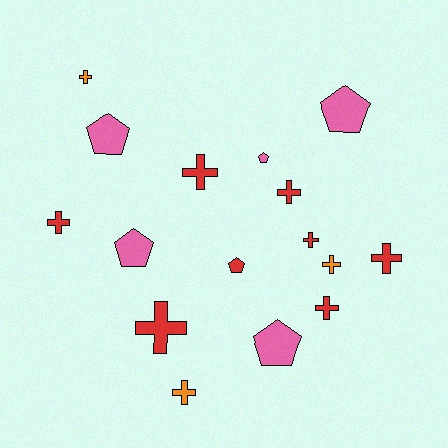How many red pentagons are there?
There is 1 red pentagon.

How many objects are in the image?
There are 16 objects.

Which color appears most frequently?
Red, with 8 objects.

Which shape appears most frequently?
Cross, with 10 objects.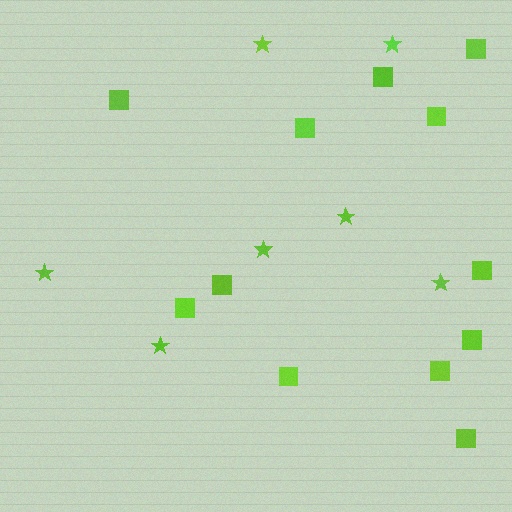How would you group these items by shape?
There are 2 groups: one group of stars (7) and one group of squares (12).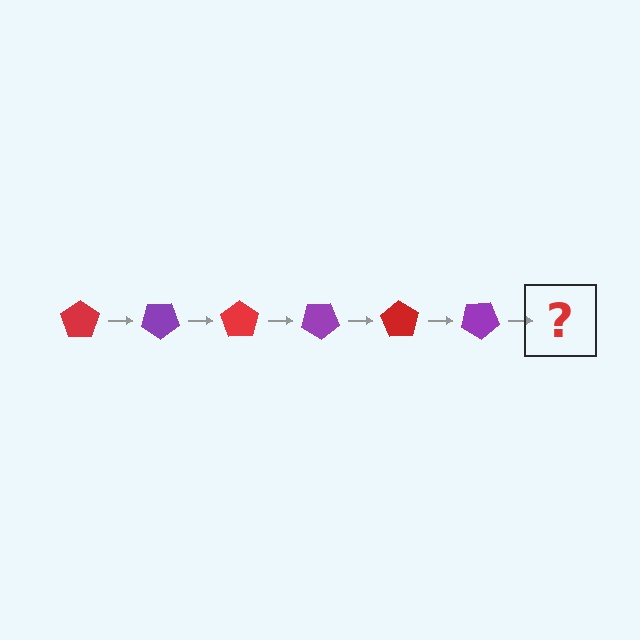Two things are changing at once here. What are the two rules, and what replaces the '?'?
The two rules are that it rotates 35 degrees each step and the color cycles through red and purple. The '?' should be a red pentagon, rotated 210 degrees from the start.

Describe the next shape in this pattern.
It should be a red pentagon, rotated 210 degrees from the start.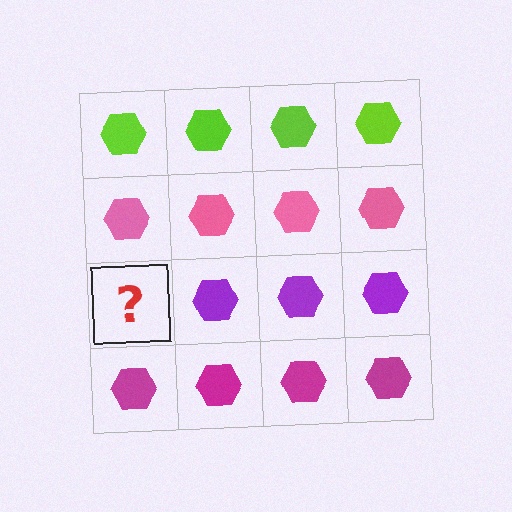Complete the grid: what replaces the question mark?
The question mark should be replaced with a purple hexagon.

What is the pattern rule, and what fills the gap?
The rule is that each row has a consistent color. The gap should be filled with a purple hexagon.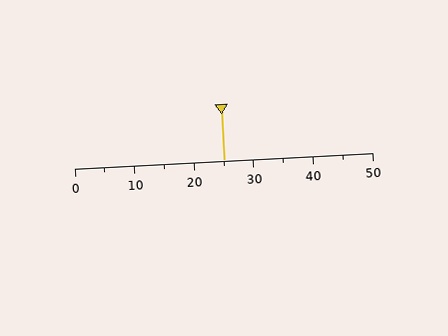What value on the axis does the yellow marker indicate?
The marker indicates approximately 25.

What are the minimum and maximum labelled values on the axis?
The axis runs from 0 to 50.